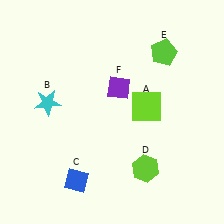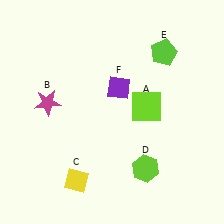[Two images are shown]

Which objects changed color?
B changed from cyan to magenta. C changed from blue to yellow.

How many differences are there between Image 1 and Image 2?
There are 2 differences between the two images.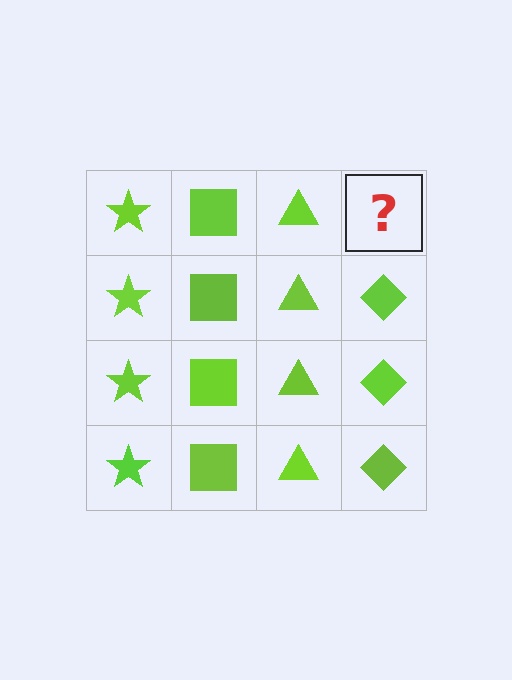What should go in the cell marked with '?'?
The missing cell should contain a lime diamond.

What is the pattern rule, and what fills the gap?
The rule is that each column has a consistent shape. The gap should be filled with a lime diamond.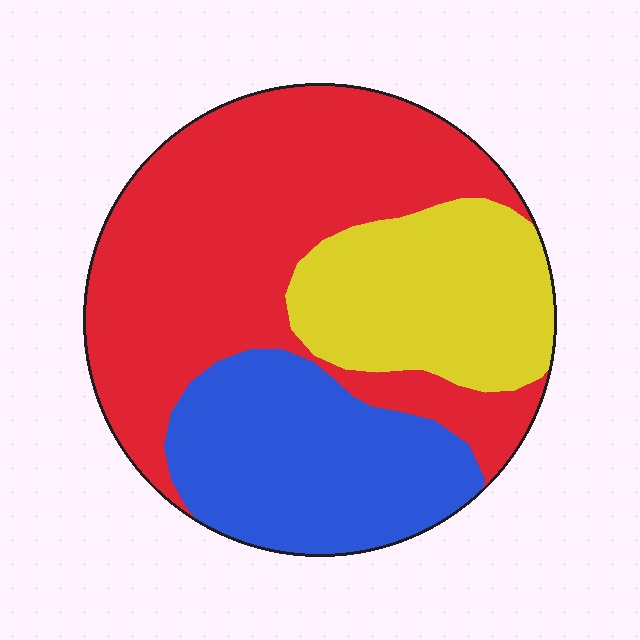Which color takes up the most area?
Red, at roughly 50%.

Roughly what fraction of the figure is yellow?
Yellow takes up about one quarter (1/4) of the figure.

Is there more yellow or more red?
Red.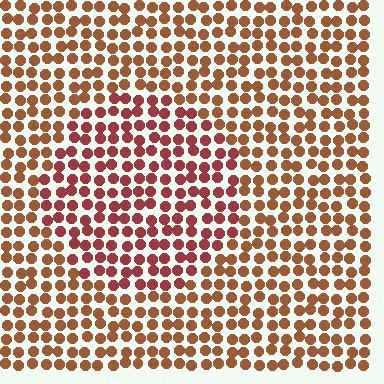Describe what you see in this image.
The image is filled with small brown elements in a uniform arrangement. A circle-shaped region is visible where the elements are tinted to a slightly different hue, forming a subtle color boundary.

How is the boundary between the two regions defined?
The boundary is defined purely by a slight shift in hue (about 28 degrees). Spacing, size, and orientation are identical on both sides.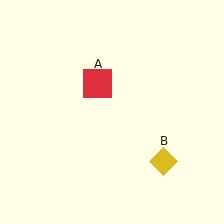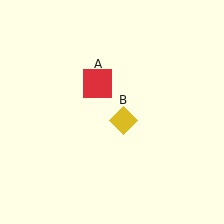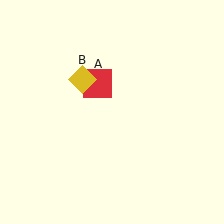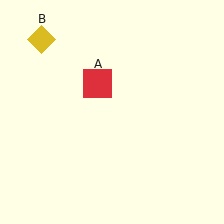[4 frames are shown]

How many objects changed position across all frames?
1 object changed position: yellow diamond (object B).